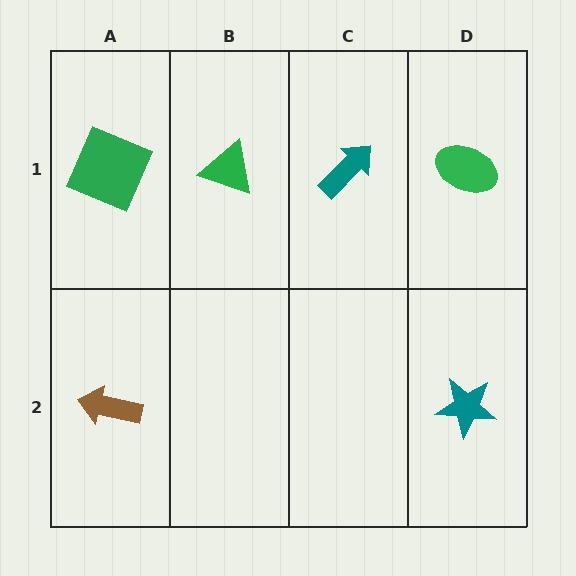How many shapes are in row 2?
2 shapes.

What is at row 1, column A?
A green square.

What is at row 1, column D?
A green ellipse.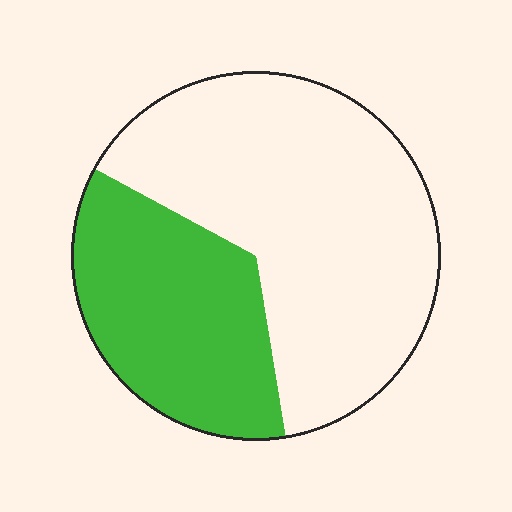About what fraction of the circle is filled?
About three eighths (3/8).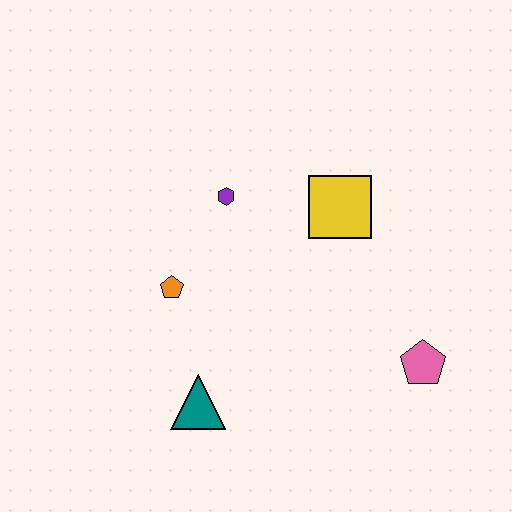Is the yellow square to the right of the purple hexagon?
Yes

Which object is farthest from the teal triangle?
The yellow square is farthest from the teal triangle.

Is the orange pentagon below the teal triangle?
No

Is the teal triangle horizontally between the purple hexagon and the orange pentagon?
Yes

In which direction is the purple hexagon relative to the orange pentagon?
The purple hexagon is above the orange pentagon.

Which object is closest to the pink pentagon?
The yellow square is closest to the pink pentagon.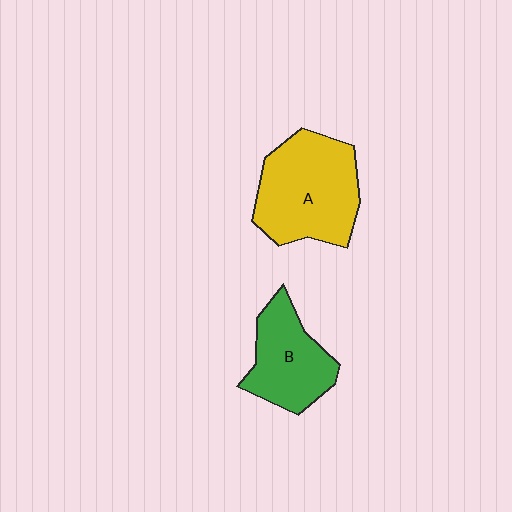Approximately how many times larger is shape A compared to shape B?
Approximately 1.4 times.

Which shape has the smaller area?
Shape B (green).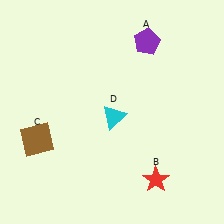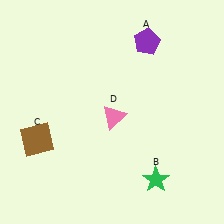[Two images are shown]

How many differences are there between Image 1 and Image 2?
There are 2 differences between the two images.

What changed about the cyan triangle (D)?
In Image 1, D is cyan. In Image 2, it changed to pink.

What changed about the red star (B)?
In Image 1, B is red. In Image 2, it changed to green.